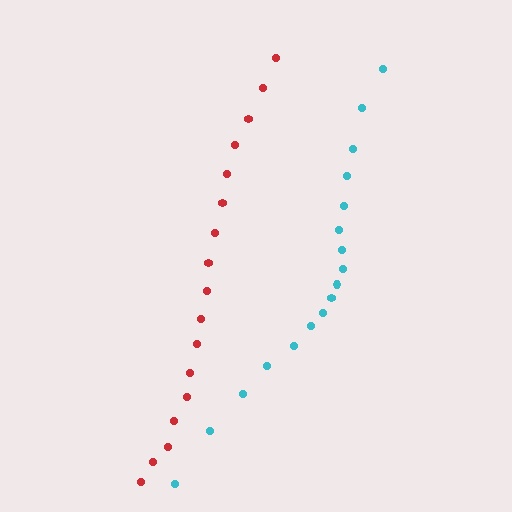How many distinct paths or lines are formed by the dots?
There are 2 distinct paths.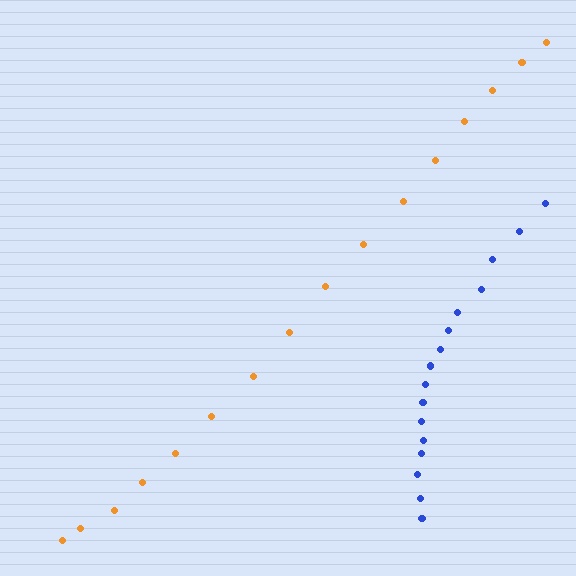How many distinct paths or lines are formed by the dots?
There are 2 distinct paths.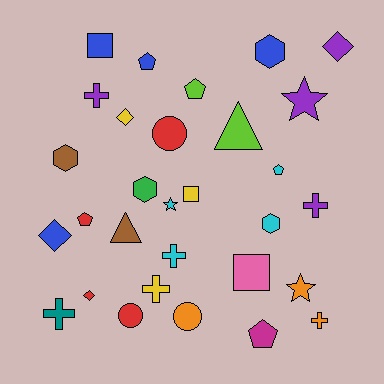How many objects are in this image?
There are 30 objects.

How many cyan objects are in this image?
There are 4 cyan objects.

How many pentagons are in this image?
There are 5 pentagons.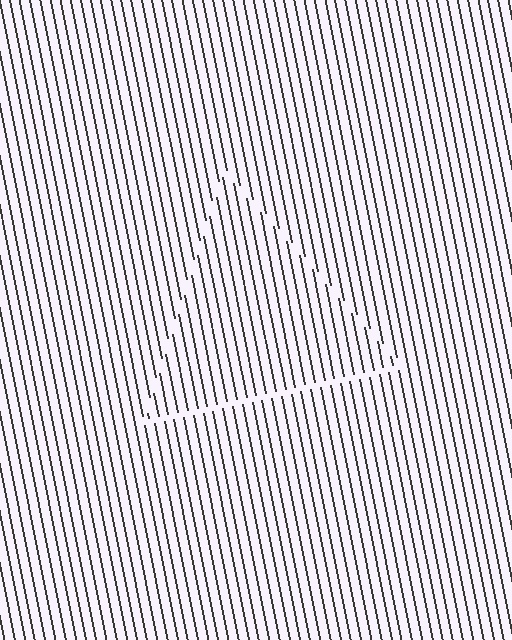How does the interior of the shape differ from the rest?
The interior of the shape contains the same grating, shifted by half a period — the contour is defined by the phase discontinuity where line-ends from the inner and outer gratings abut.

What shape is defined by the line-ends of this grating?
An illusory triangle. The interior of the shape contains the same grating, shifted by half a period — the contour is defined by the phase discontinuity where line-ends from the inner and outer gratings abut.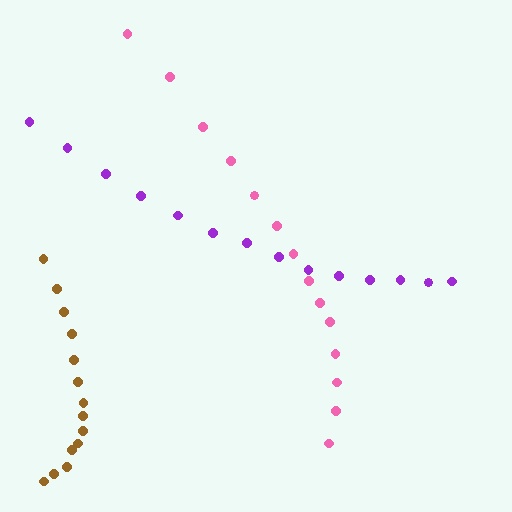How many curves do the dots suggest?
There are 3 distinct paths.